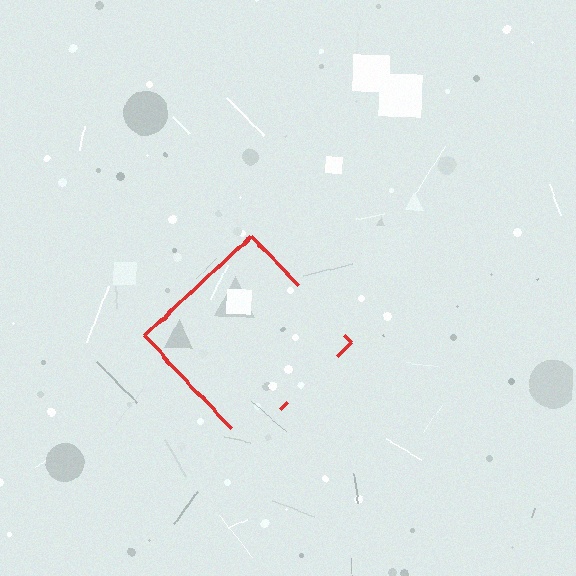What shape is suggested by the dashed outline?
The dashed outline suggests a diamond.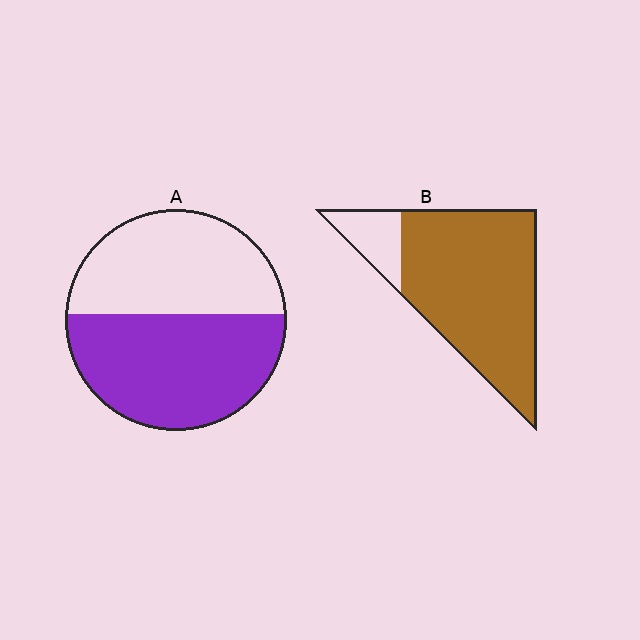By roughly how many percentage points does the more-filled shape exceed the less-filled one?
By roughly 30 percentage points (B over A).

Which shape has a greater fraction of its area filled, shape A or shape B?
Shape B.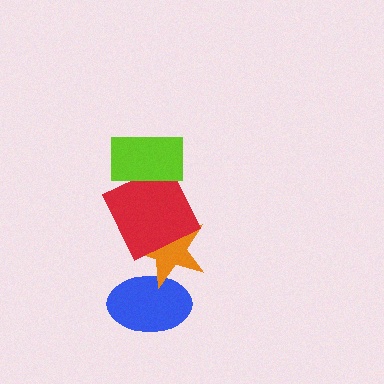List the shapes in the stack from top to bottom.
From top to bottom: the lime rectangle, the red square, the orange star, the blue ellipse.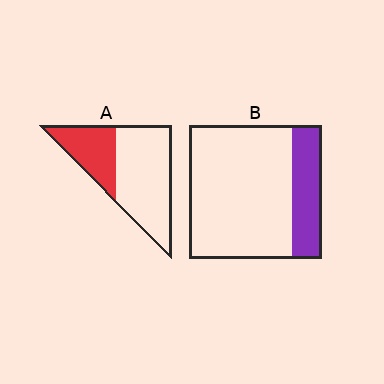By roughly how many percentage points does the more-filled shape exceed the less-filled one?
By roughly 10 percentage points (A over B).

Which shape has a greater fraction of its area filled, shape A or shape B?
Shape A.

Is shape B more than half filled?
No.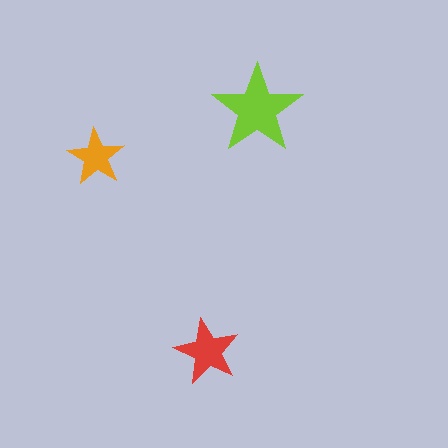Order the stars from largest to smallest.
the lime one, the red one, the orange one.